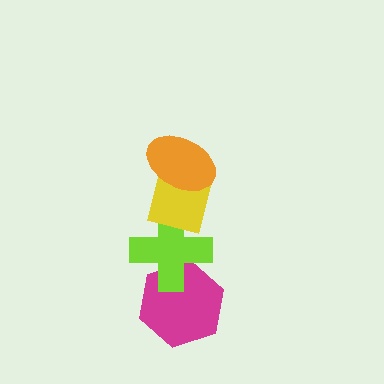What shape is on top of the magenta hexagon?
The lime cross is on top of the magenta hexagon.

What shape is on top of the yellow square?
The orange ellipse is on top of the yellow square.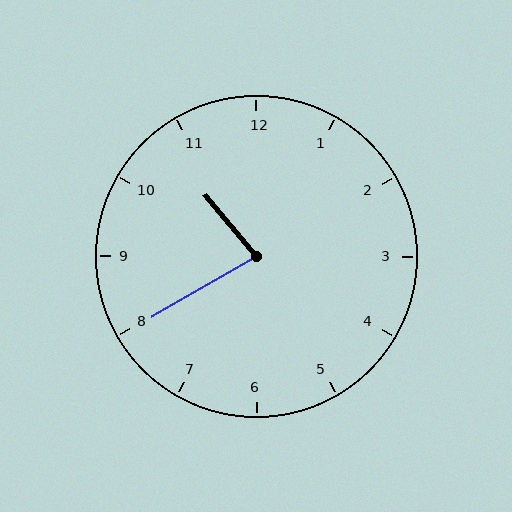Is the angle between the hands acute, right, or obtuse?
It is acute.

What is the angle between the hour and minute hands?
Approximately 80 degrees.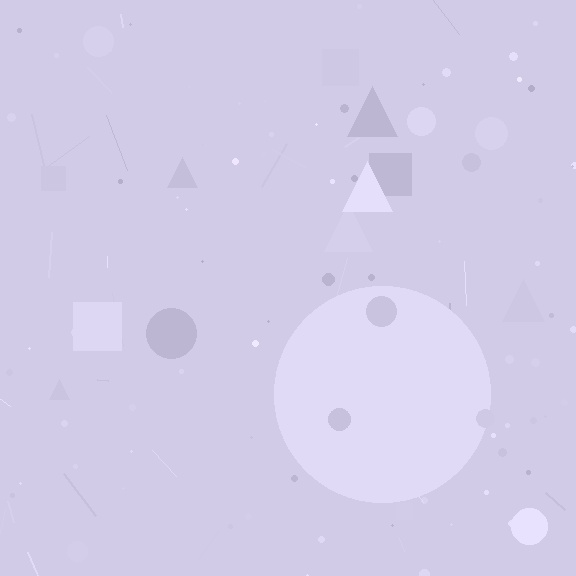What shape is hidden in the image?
A circle is hidden in the image.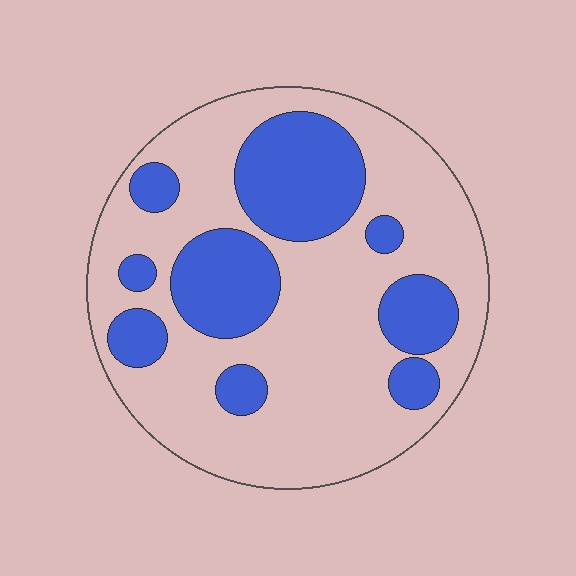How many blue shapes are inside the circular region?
9.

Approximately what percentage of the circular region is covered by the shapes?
Approximately 30%.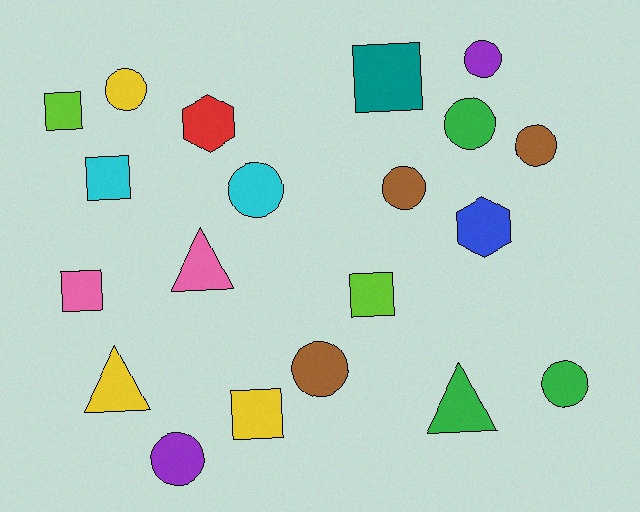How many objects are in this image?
There are 20 objects.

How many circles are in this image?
There are 9 circles.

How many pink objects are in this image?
There are 2 pink objects.